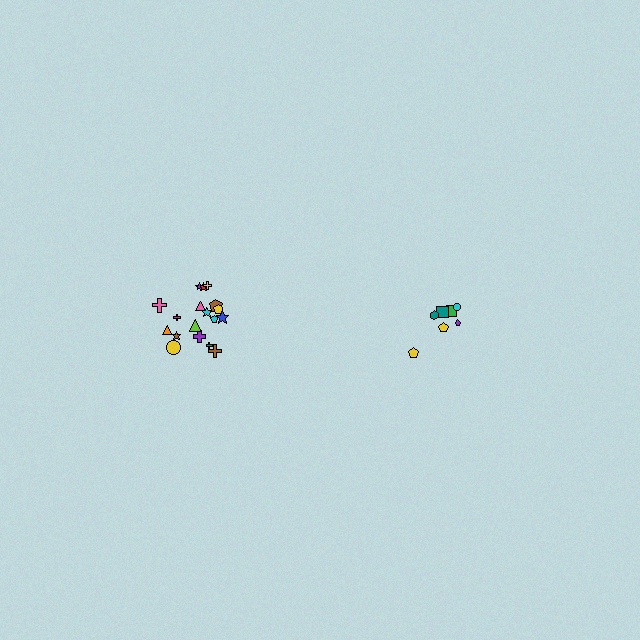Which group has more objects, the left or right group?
The left group.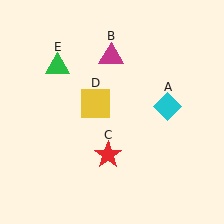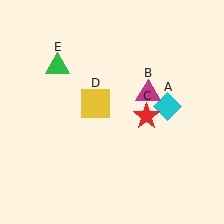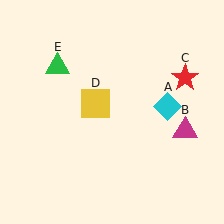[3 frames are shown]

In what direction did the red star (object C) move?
The red star (object C) moved up and to the right.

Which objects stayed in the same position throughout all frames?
Cyan diamond (object A) and yellow square (object D) and green triangle (object E) remained stationary.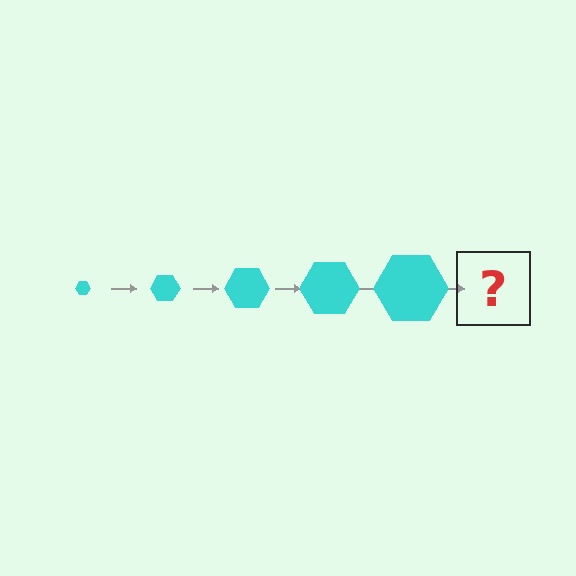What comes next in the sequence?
The next element should be a cyan hexagon, larger than the previous one.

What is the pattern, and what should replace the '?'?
The pattern is that the hexagon gets progressively larger each step. The '?' should be a cyan hexagon, larger than the previous one.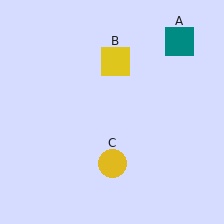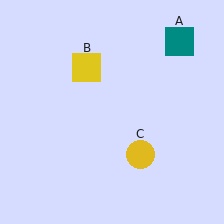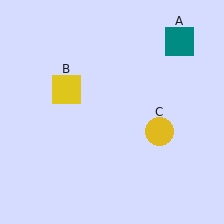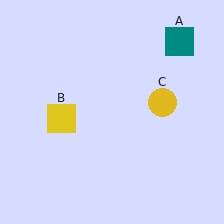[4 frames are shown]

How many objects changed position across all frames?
2 objects changed position: yellow square (object B), yellow circle (object C).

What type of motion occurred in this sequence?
The yellow square (object B), yellow circle (object C) rotated counterclockwise around the center of the scene.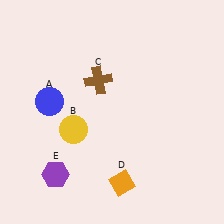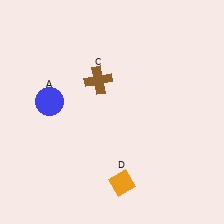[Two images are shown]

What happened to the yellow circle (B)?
The yellow circle (B) was removed in Image 2. It was in the bottom-left area of Image 1.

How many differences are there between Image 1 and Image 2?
There are 2 differences between the two images.